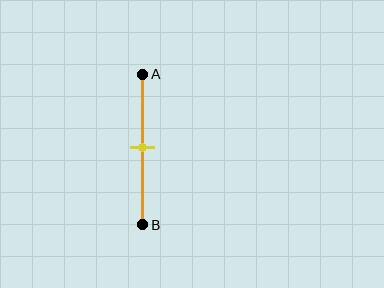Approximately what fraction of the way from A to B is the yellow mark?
The yellow mark is approximately 50% of the way from A to B.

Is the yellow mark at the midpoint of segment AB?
Yes, the mark is approximately at the midpoint.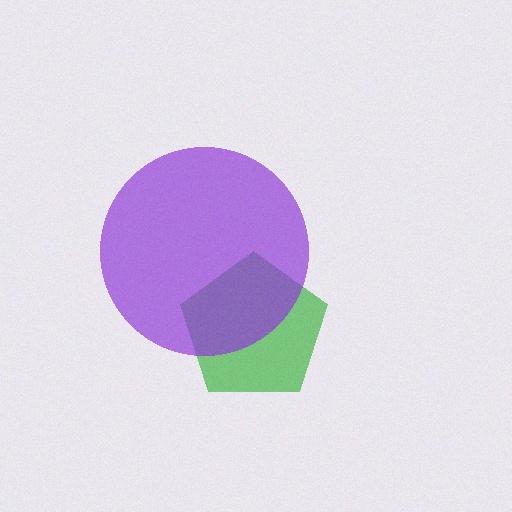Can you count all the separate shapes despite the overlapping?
Yes, there are 2 separate shapes.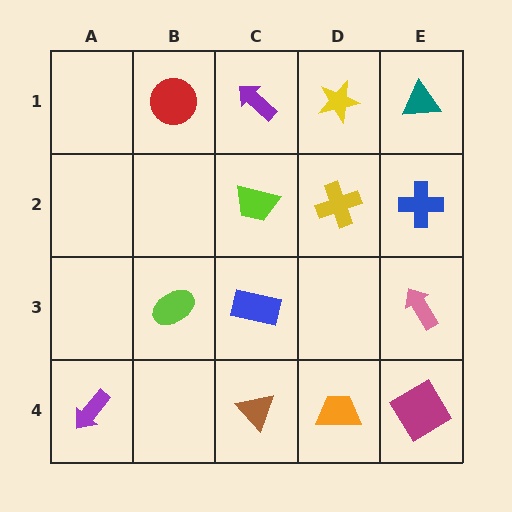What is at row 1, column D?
A yellow star.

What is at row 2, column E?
A blue cross.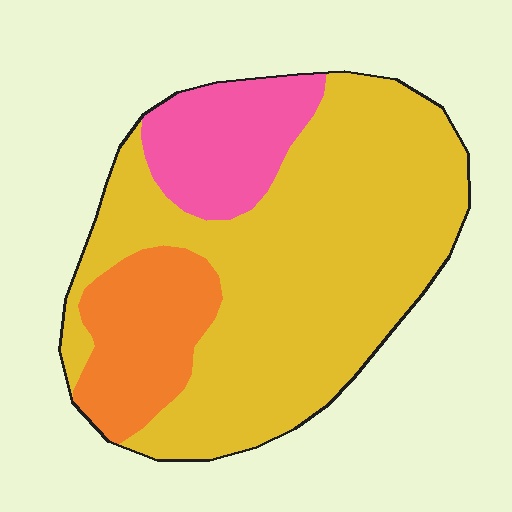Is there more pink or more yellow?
Yellow.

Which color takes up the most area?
Yellow, at roughly 70%.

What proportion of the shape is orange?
Orange takes up less than a quarter of the shape.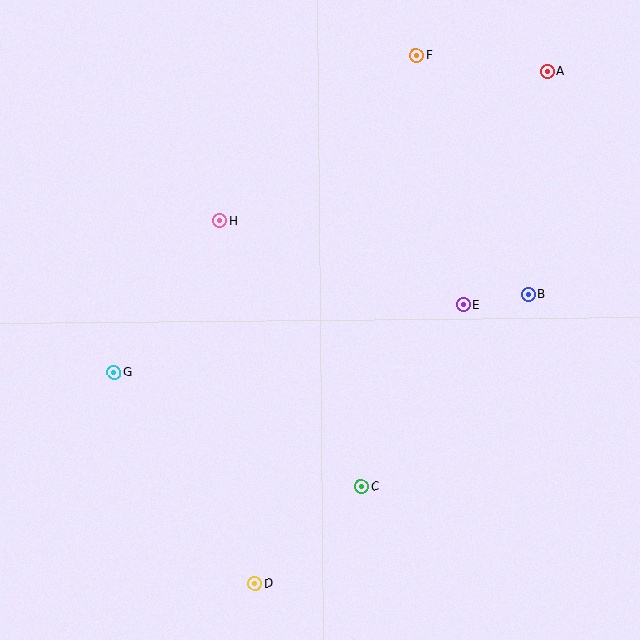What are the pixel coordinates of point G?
Point G is at (114, 372).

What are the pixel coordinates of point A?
Point A is at (547, 71).